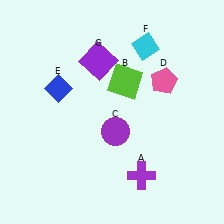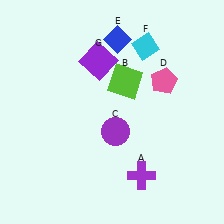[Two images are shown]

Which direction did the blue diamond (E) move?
The blue diamond (E) moved right.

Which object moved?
The blue diamond (E) moved right.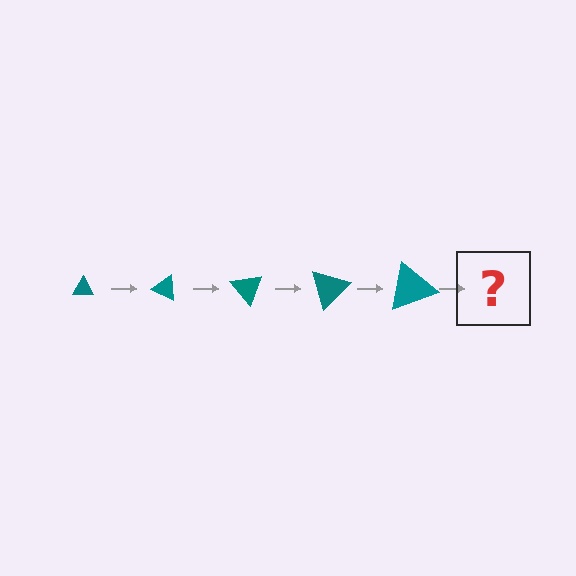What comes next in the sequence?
The next element should be a triangle, larger than the previous one and rotated 125 degrees from the start.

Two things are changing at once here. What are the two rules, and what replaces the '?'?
The two rules are that the triangle grows larger each step and it rotates 25 degrees each step. The '?' should be a triangle, larger than the previous one and rotated 125 degrees from the start.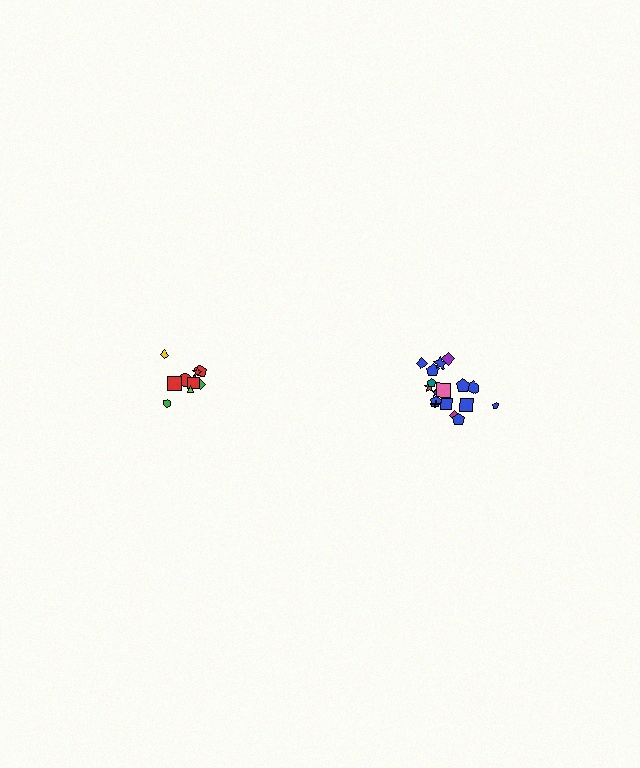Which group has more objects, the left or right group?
The right group.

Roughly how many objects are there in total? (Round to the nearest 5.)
Roughly 30 objects in total.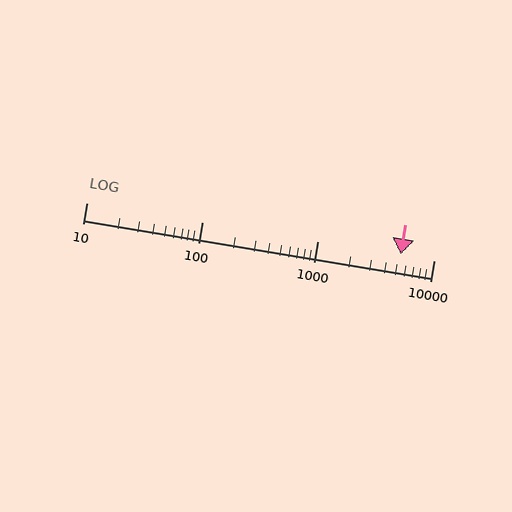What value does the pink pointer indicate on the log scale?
The pointer indicates approximately 5200.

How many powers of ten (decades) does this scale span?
The scale spans 3 decades, from 10 to 10000.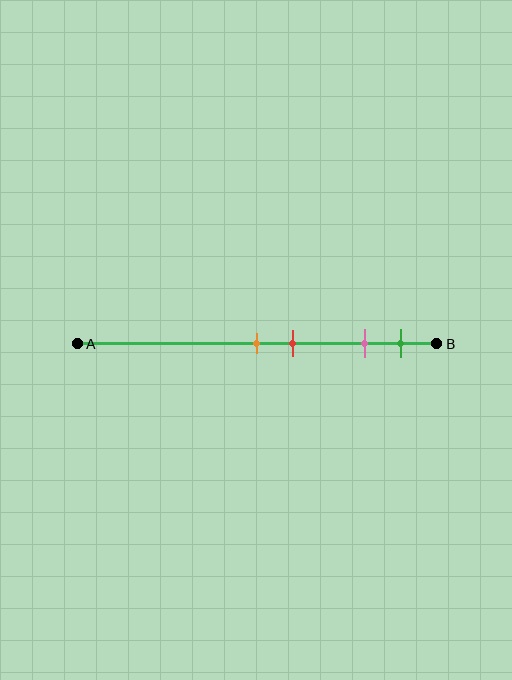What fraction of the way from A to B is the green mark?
The green mark is approximately 90% (0.9) of the way from A to B.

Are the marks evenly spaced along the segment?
No, the marks are not evenly spaced.